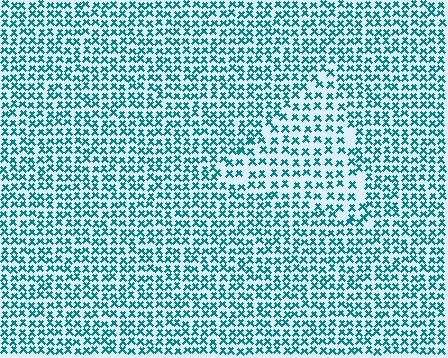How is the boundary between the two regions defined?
The boundary is defined by a change in element density (approximately 1.5x ratio). All elements are the same color, size, and shape.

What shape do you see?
I see a triangle.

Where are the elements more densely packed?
The elements are more densely packed outside the triangle boundary.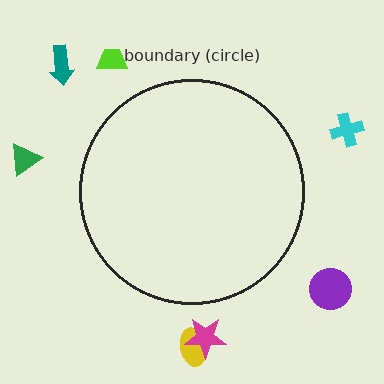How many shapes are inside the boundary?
0 inside, 7 outside.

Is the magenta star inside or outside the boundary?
Outside.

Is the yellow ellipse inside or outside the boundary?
Outside.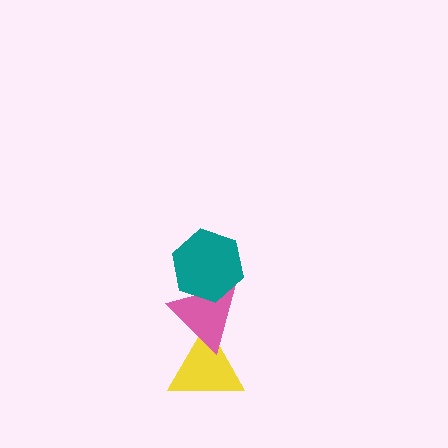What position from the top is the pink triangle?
The pink triangle is 2nd from the top.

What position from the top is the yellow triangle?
The yellow triangle is 3rd from the top.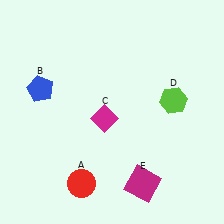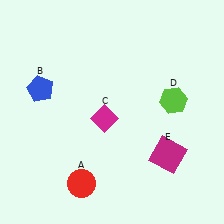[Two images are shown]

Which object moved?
The magenta square (E) moved up.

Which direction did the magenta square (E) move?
The magenta square (E) moved up.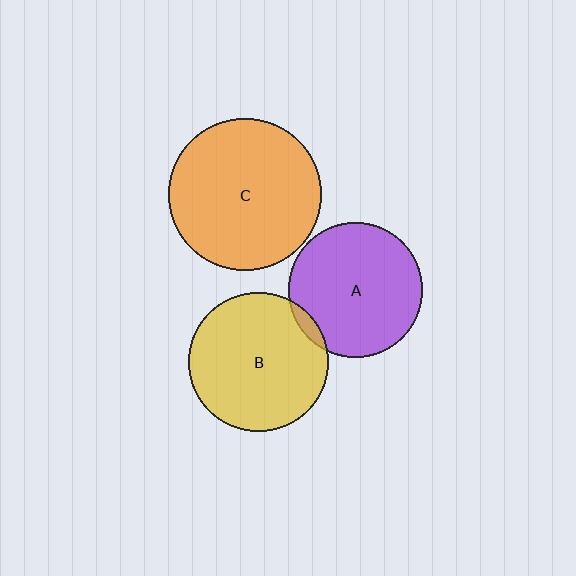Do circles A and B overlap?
Yes.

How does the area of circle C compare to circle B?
Approximately 1.2 times.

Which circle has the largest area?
Circle C (orange).